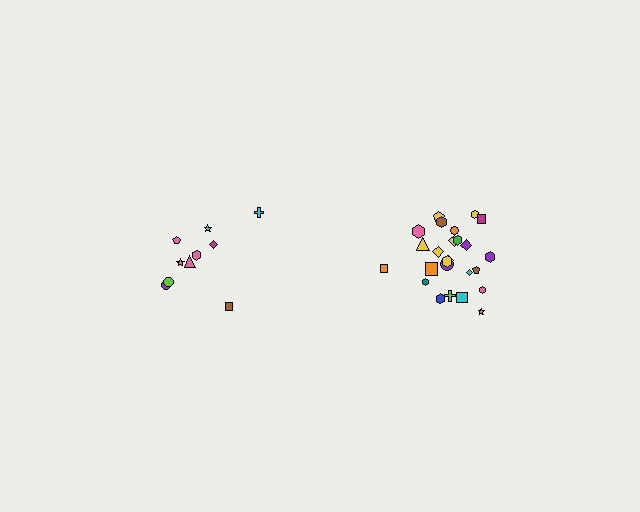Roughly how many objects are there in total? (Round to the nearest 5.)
Roughly 35 objects in total.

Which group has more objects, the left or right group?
The right group.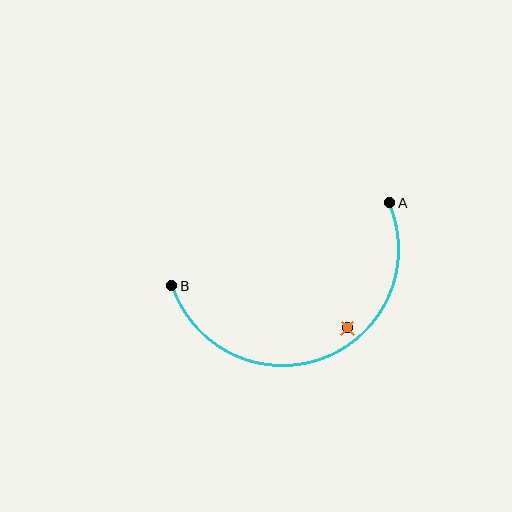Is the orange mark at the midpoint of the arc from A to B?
No — the orange mark does not lie on the arc at all. It sits slightly inside the curve.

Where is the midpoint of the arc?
The arc midpoint is the point on the curve farthest from the straight line joining A and B. It sits below that line.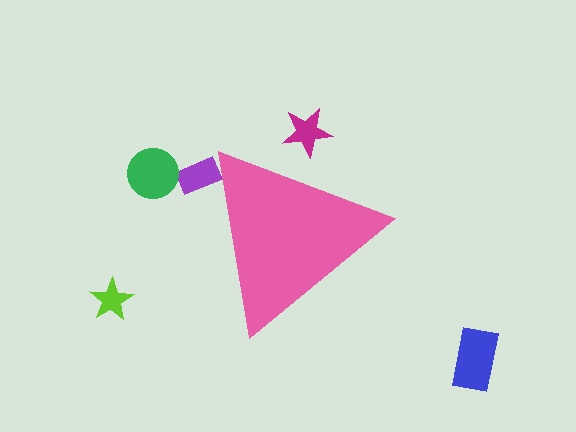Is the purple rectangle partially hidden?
Yes, the purple rectangle is partially hidden behind the pink triangle.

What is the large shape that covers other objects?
A pink triangle.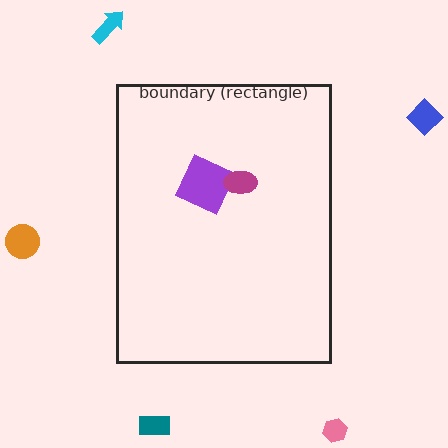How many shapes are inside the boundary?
2 inside, 5 outside.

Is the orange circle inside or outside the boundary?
Outside.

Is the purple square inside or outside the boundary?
Inside.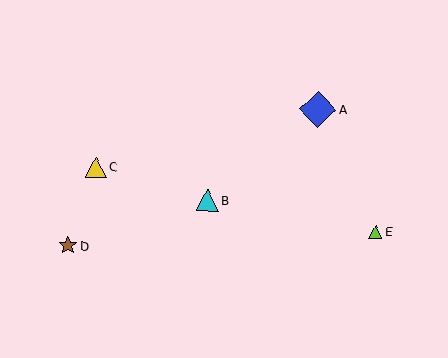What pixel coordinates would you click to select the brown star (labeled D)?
Click at (67, 246) to select the brown star D.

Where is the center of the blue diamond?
The center of the blue diamond is at (318, 109).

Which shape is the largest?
The blue diamond (labeled A) is the largest.